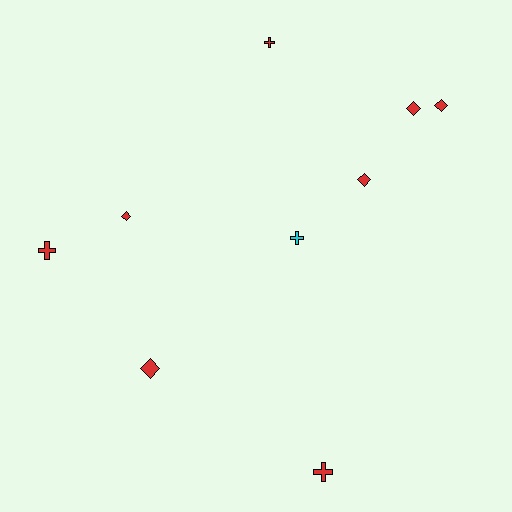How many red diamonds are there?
There are 5 red diamonds.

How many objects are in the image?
There are 9 objects.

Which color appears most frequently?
Red, with 8 objects.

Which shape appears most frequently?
Diamond, with 5 objects.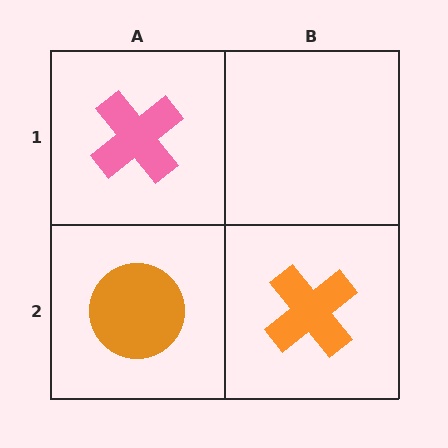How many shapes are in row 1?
1 shape.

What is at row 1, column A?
A pink cross.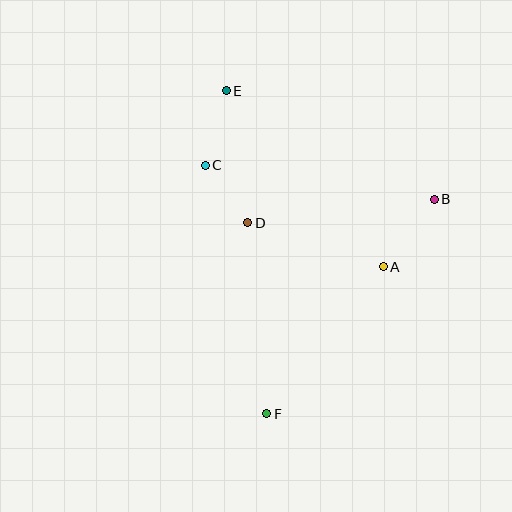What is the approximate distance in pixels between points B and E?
The distance between B and E is approximately 235 pixels.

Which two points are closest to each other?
Points C and D are closest to each other.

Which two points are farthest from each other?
Points E and F are farthest from each other.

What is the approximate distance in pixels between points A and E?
The distance between A and E is approximately 236 pixels.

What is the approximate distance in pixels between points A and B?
The distance between A and B is approximately 85 pixels.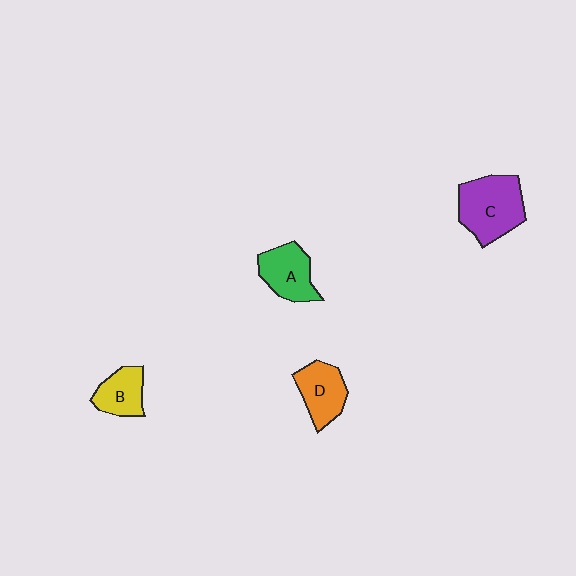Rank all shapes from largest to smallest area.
From largest to smallest: C (purple), A (green), D (orange), B (yellow).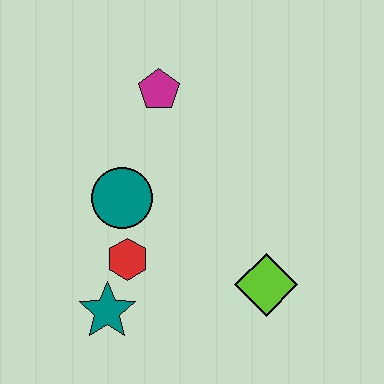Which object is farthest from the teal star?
The magenta pentagon is farthest from the teal star.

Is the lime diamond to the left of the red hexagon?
No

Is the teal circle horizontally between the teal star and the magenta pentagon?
Yes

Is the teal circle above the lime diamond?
Yes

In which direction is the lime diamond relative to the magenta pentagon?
The lime diamond is below the magenta pentagon.